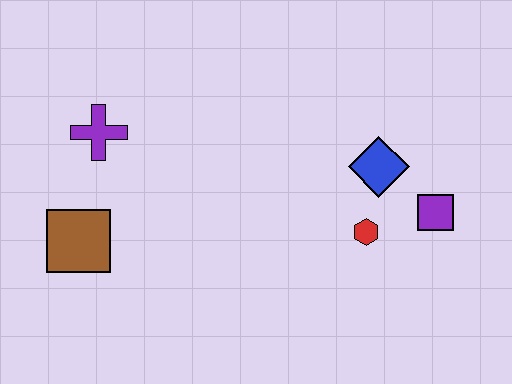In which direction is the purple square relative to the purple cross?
The purple square is to the right of the purple cross.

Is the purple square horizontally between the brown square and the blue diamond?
No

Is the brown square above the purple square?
No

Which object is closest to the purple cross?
The brown square is closest to the purple cross.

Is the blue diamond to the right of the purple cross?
Yes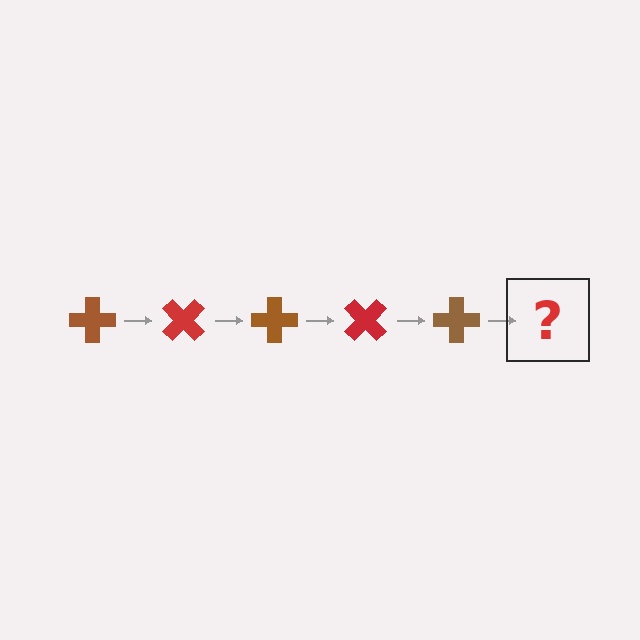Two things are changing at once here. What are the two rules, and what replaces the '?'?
The two rules are that it rotates 45 degrees each step and the color cycles through brown and red. The '?' should be a red cross, rotated 225 degrees from the start.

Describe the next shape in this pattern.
It should be a red cross, rotated 225 degrees from the start.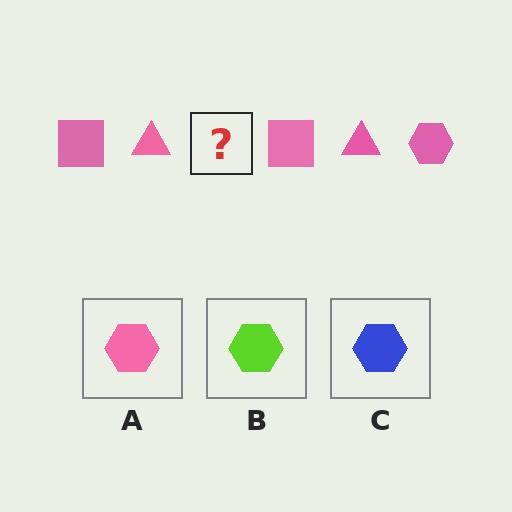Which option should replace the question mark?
Option A.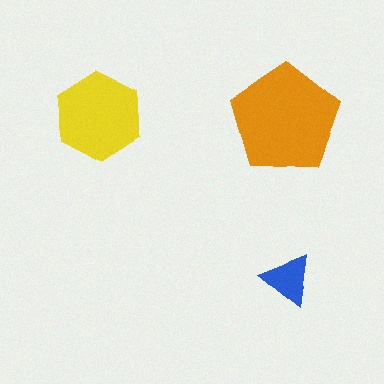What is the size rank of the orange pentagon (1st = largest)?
1st.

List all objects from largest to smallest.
The orange pentagon, the yellow hexagon, the blue triangle.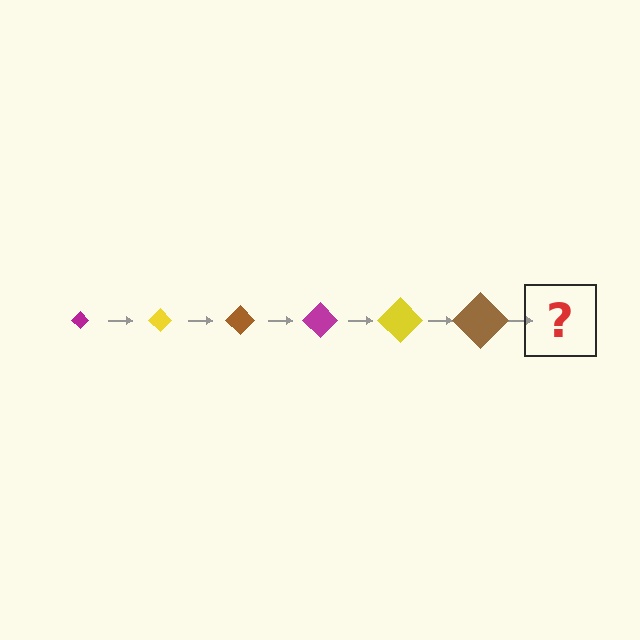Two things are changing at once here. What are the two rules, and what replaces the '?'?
The two rules are that the diamond grows larger each step and the color cycles through magenta, yellow, and brown. The '?' should be a magenta diamond, larger than the previous one.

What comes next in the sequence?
The next element should be a magenta diamond, larger than the previous one.